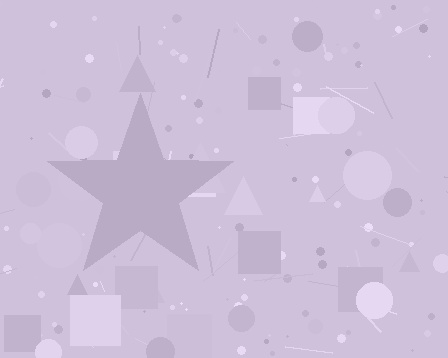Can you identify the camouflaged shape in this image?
The camouflaged shape is a star.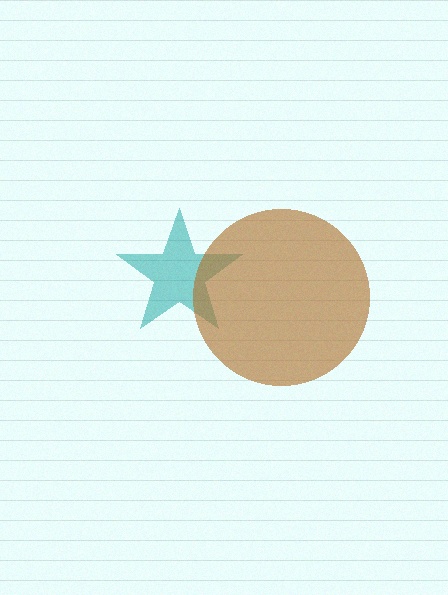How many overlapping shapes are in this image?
There are 2 overlapping shapes in the image.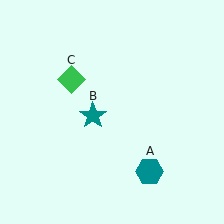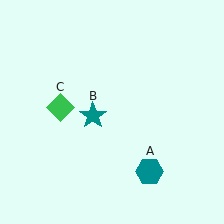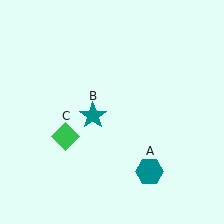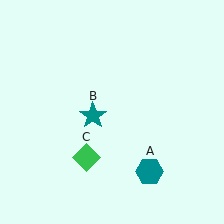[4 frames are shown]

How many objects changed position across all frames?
1 object changed position: green diamond (object C).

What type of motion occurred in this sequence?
The green diamond (object C) rotated counterclockwise around the center of the scene.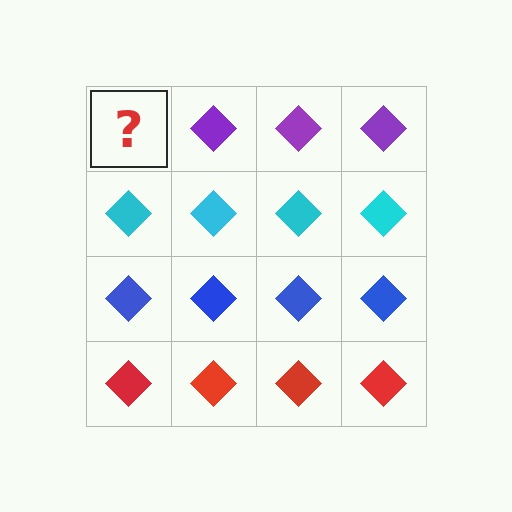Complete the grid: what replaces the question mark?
The question mark should be replaced with a purple diamond.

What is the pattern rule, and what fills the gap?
The rule is that each row has a consistent color. The gap should be filled with a purple diamond.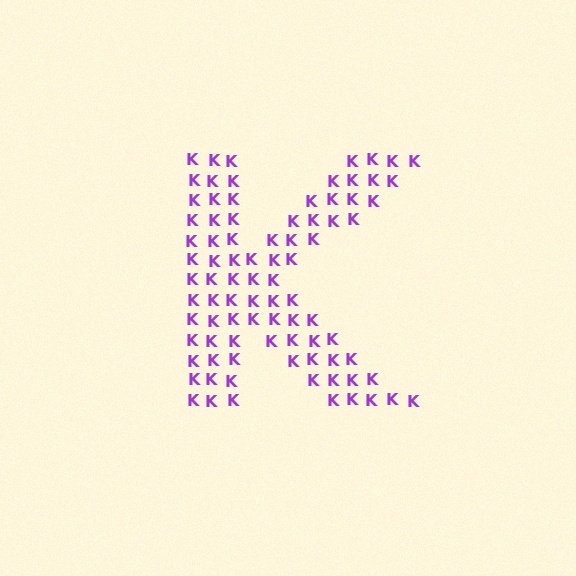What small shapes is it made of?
It is made of small letter K's.